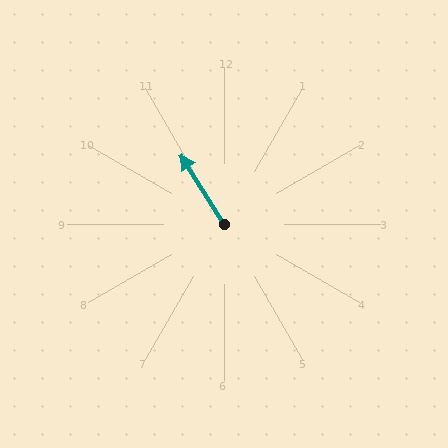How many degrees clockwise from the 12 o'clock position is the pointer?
Approximately 328 degrees.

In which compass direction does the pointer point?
Northwest.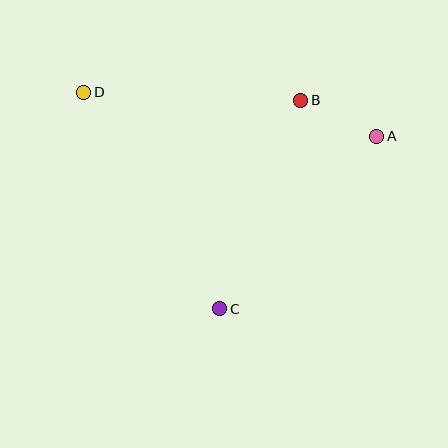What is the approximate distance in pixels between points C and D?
The distance between C and D is approximately 256 pixels.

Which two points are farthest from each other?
Points A and D are farthest from each other.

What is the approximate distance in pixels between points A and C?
The distance between A and C is approximately 233 pixels.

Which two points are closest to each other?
Points A and B are closest to each other.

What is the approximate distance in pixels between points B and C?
The distance between B and C is approximately 224 pixels.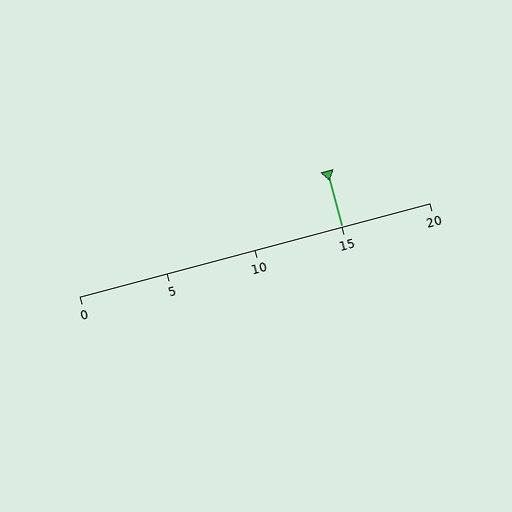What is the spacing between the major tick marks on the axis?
The major ticks are spaced 5 apart.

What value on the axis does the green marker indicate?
The marker indicates approximately 15.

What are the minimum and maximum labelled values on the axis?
The axis runs from 0 to 20.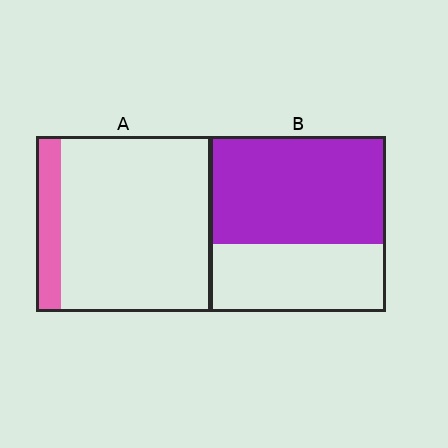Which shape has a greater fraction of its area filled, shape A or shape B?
Shape B.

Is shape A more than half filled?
No.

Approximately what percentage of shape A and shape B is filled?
A is approximately 15% and B is approximately 60%.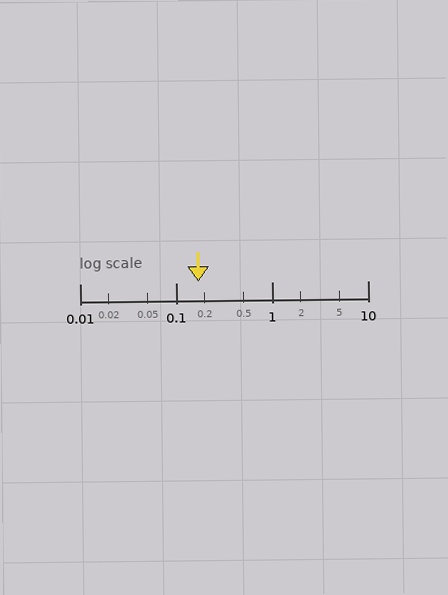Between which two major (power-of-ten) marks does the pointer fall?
The pointer is between 0.1 and 1.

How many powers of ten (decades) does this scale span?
The scale spans 3 decades, from 0.01 to 10.